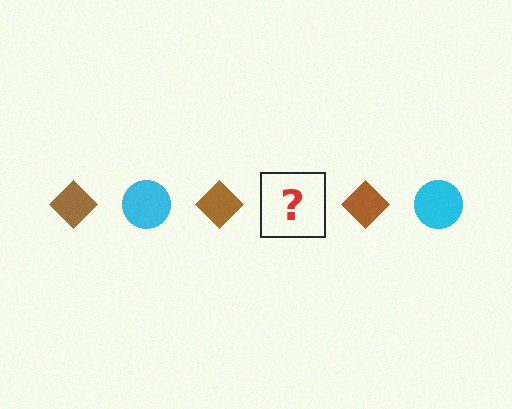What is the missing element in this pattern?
The missing element is a cyan circle.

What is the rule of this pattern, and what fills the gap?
The rule is that the pattern alternates between brown diamond and cyan circle. The gap should be filled with a cyan circle.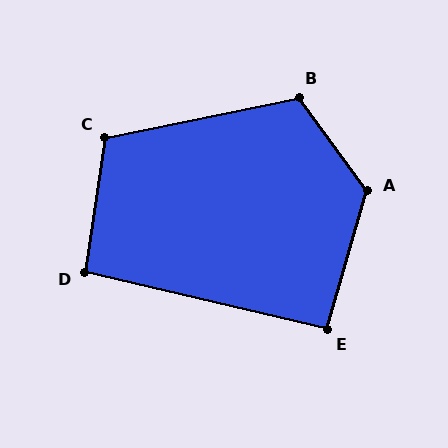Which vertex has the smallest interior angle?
E, at approximately 93 degrees.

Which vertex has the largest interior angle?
A, at approximately 128 degrees.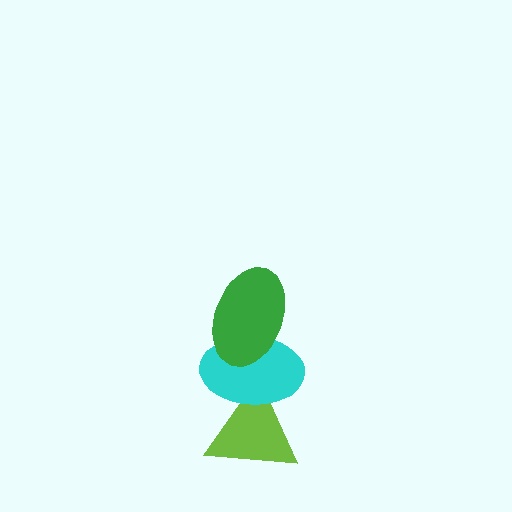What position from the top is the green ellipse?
The green ellipse is 1st from the top.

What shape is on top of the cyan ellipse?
The green ellipse is on top of the cyan ellipse.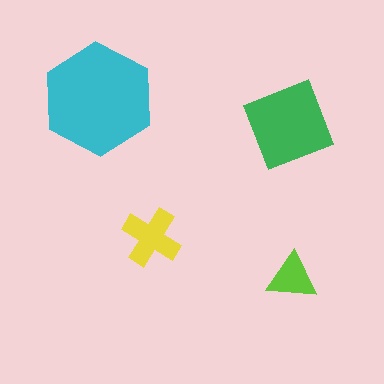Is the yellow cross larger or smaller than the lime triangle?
Larger.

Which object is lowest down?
The lime triangle is bottommost.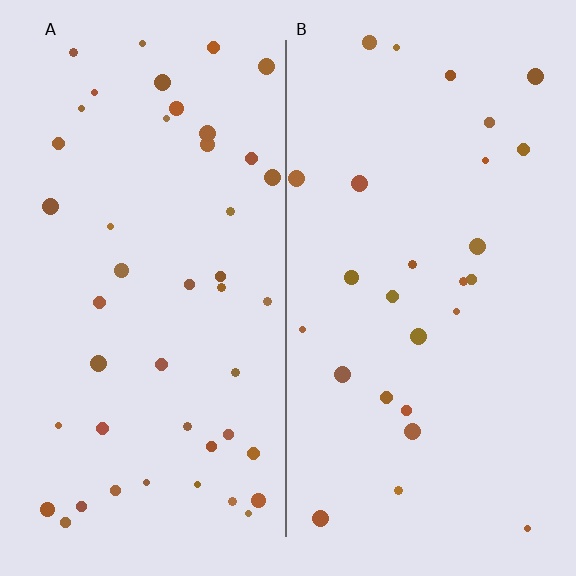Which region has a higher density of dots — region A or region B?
A (the left).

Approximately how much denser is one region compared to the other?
Approximately 1.7× — region A over region B.